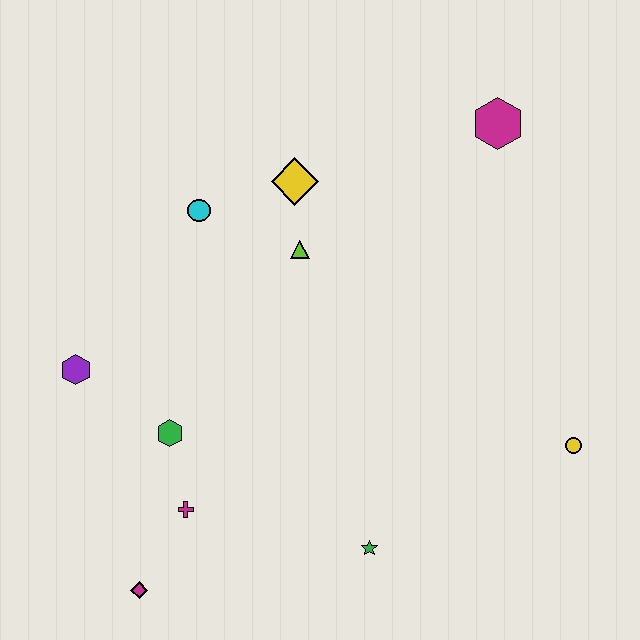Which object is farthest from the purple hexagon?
The yellow circle is farthest from the purple hexagon.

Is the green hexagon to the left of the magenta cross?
Yes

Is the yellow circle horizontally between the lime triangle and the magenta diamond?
No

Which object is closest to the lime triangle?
The yellow diamond is closest to the lime triangle.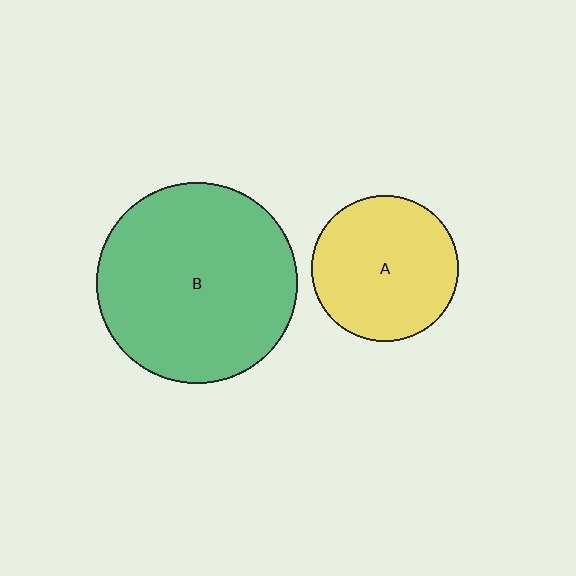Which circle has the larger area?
Circle B (green).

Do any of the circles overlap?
No, none of the circles overlap.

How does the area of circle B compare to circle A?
Approximately 1.9 times.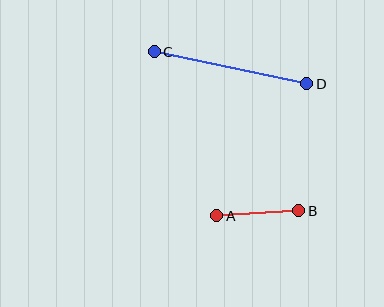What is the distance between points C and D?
The distance is approximately 156 pixels.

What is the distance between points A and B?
The distance is approximately 82 pixels.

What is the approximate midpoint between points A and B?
The midpoint is at approximately (258, 213) pixels.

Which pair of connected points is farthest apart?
Points C and D are farthest apart.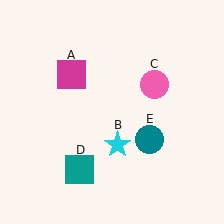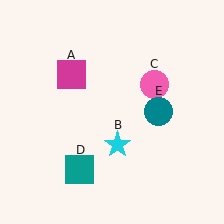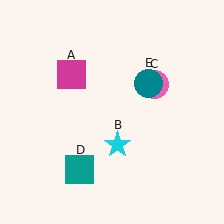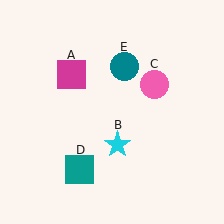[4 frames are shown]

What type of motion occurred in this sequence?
The teal circle (object E) rotated counterclockwise around the center of the scene.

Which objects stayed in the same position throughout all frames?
Magenta square (object A) and cyan star (object B) and pink circle (object C) and teal square (object D) remained stationary.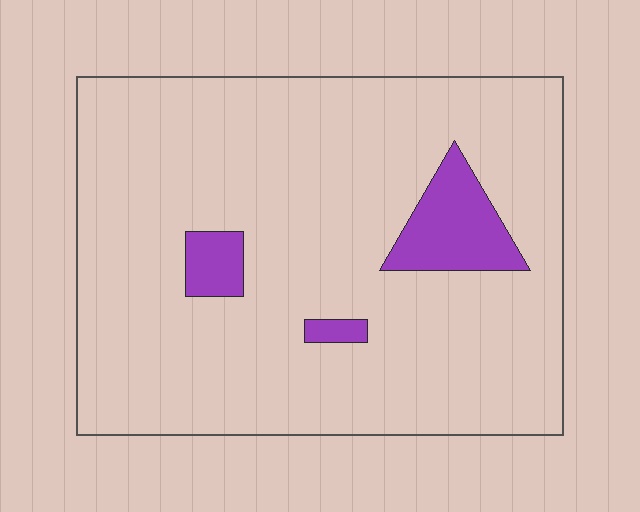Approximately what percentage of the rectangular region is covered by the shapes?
Approximately 10%.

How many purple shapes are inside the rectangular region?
3.